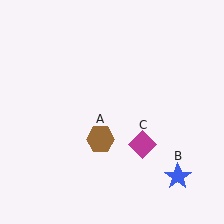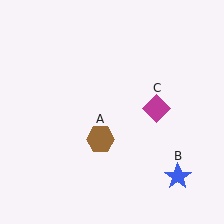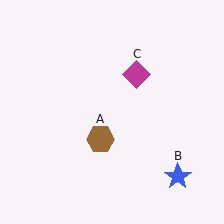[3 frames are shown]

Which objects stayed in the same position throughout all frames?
Brown hexagon (object A) and blue star (object B) remained stationary.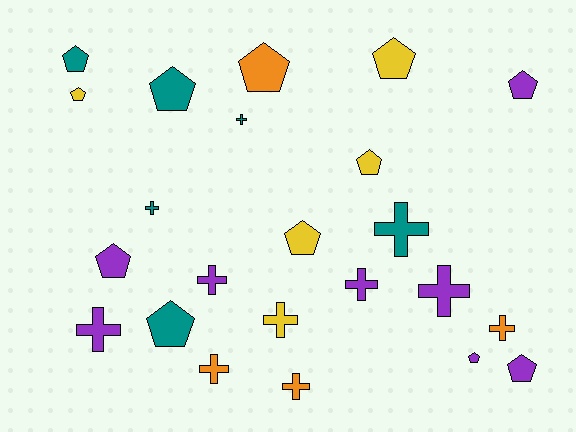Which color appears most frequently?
Purple, with 8 objects.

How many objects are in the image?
There are 23 objects.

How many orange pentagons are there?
There is 1 orange pentagon.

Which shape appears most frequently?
Pentagon, with 12 objects.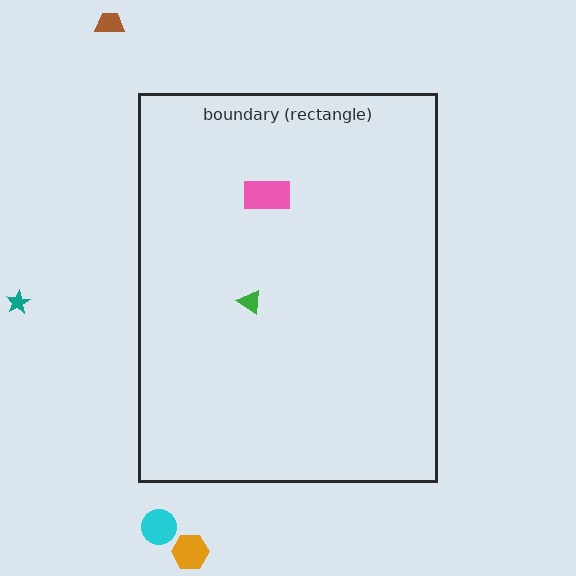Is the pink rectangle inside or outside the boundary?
Inside.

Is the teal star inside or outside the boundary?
Outside.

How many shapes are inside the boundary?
2 inside, 4 outside.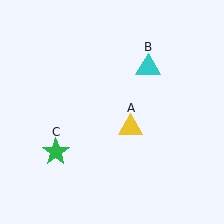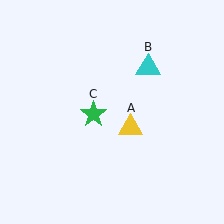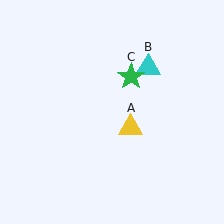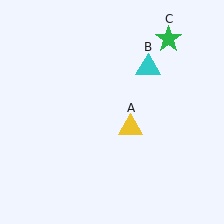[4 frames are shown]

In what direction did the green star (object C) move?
The green star (object C) moved up and to the right.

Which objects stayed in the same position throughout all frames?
Yellow triangle (object A) and cyan triangle (object B) remained stationary.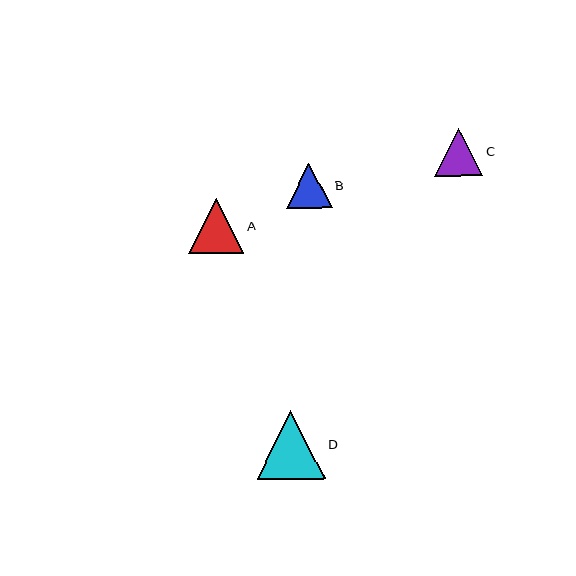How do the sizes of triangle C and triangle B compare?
Triangle C and triangle B are approximately the same size.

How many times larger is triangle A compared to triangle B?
Triangle A is approximately 1.2 times the size of triangle B.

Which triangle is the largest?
Triangle D is the largest with a size of approximately 69 pixels.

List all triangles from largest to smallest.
From largest to smallest: D, A, C, B.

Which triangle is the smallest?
Triangle B is the smallest with a size of approximately 45 pixels.